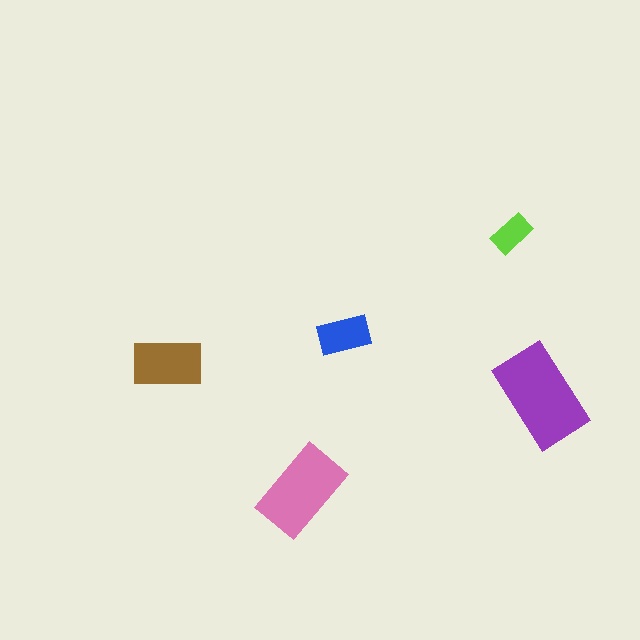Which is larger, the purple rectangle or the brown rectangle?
The purple one.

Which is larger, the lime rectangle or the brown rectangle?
The brown one.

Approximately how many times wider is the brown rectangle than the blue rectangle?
About 1.5 times wider.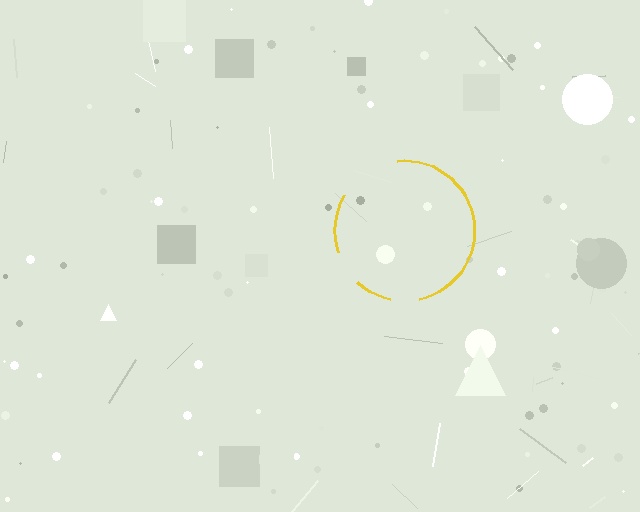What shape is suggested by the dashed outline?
The dashed outline suggests a circle.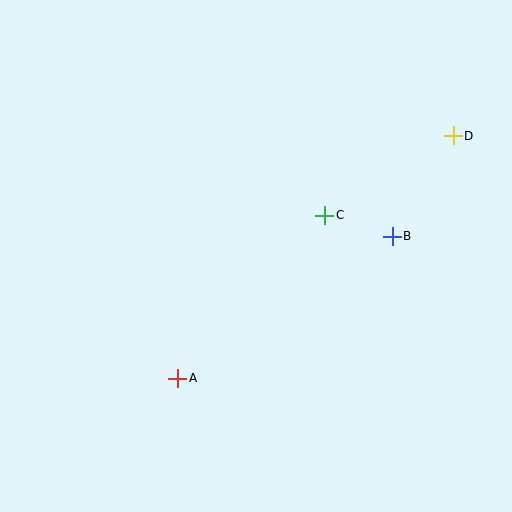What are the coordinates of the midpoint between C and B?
The midpoint between C and B is at (359, 226).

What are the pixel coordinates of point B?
Point B is at (392, 236).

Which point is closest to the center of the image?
Point C at (325, 215) is closest to the center.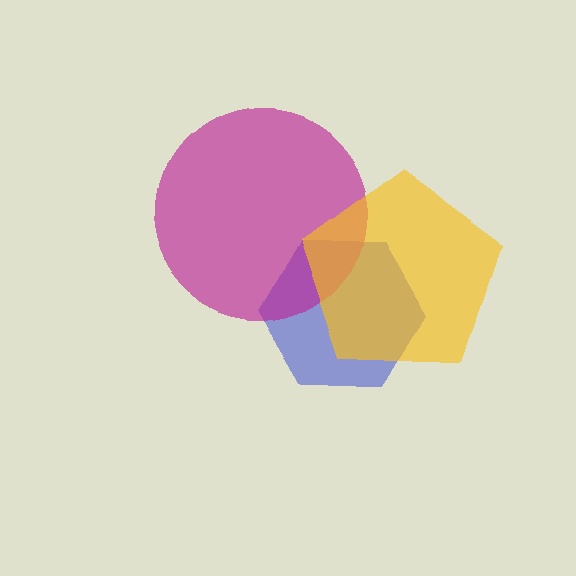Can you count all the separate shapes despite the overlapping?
Yes, there are 3 separate shapes.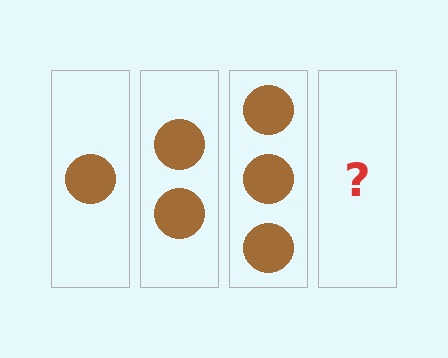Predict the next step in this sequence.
The next step is 4 circles.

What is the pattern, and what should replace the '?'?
The pattern is that each step adds one more circle. The '?' should be 4 circles.